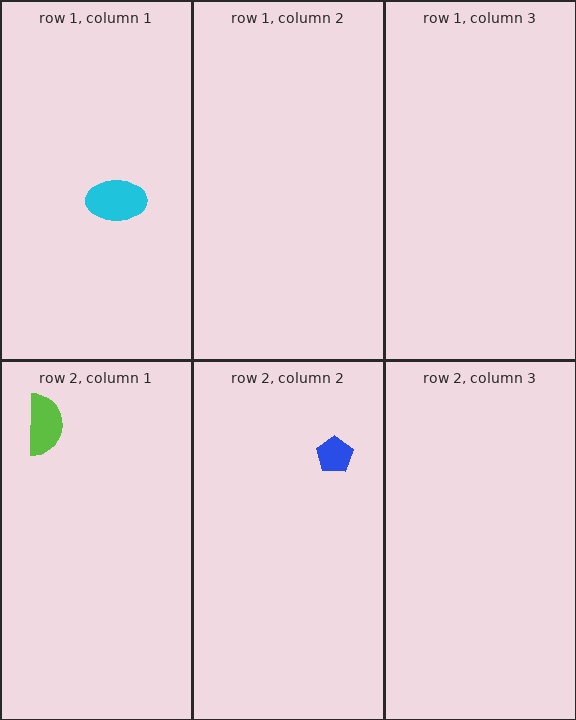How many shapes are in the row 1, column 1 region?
1.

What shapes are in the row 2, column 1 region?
The lime semicircle.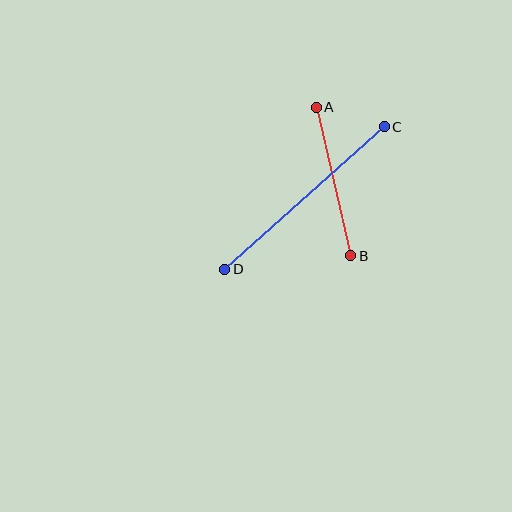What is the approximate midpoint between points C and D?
The midpoint is at approximately (305, 198) pixels.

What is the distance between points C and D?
The distance is approximately 214 pixels.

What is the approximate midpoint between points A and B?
The midpoint is at approximately (333, 182) pixels.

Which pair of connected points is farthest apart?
Points C and D are farthest apart.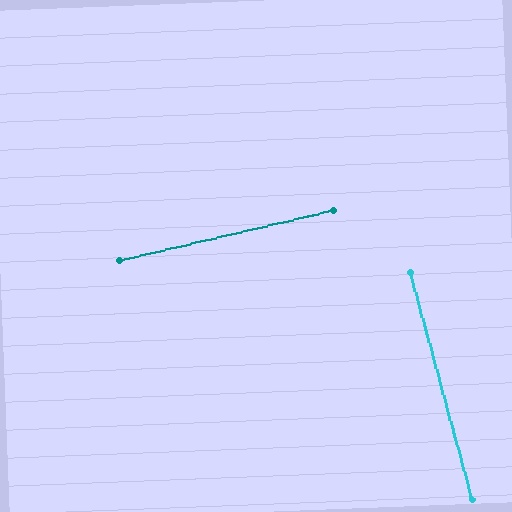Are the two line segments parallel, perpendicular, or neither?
Perpendicular — they meet at approximately 88°.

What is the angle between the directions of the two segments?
Approximately 88 degrees.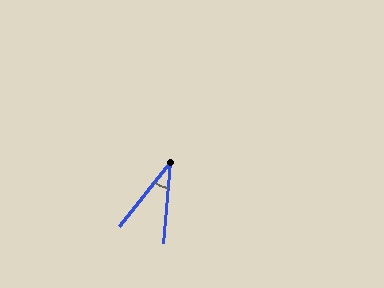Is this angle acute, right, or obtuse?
It is acute.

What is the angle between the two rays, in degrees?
Approximately 34 degrees.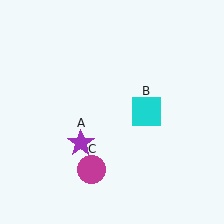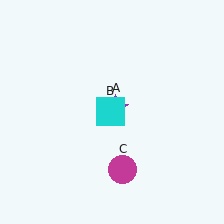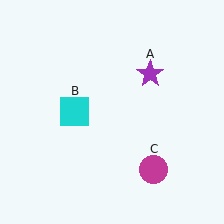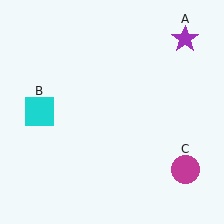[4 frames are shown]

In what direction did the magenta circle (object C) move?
The magenta circle (object C) moved right.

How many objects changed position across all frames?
3 objects changed position: purple star (object A), cyan square (object B), magenta circle (object C).